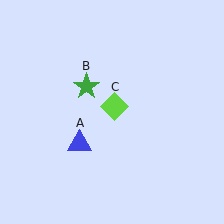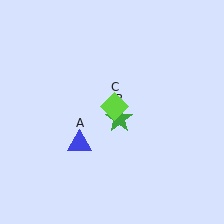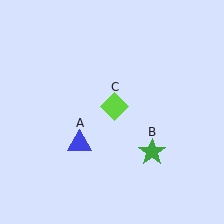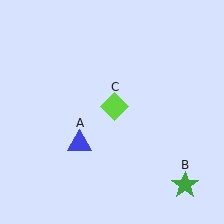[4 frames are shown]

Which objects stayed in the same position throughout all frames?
Blue triangle (object A) and lime diamond (object C) remained stationary.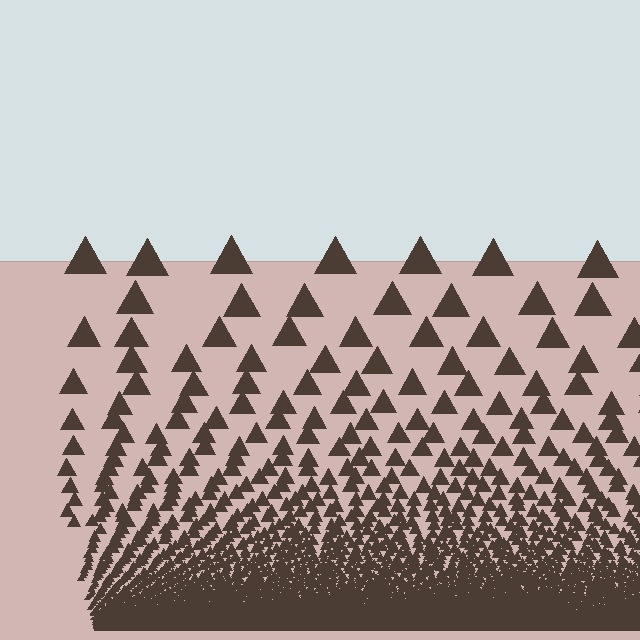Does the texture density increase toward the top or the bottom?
Density increases toward the bottom.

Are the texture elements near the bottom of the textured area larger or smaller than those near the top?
Smaller. The gradient is inverted — elements near the bottom are smaller and denser.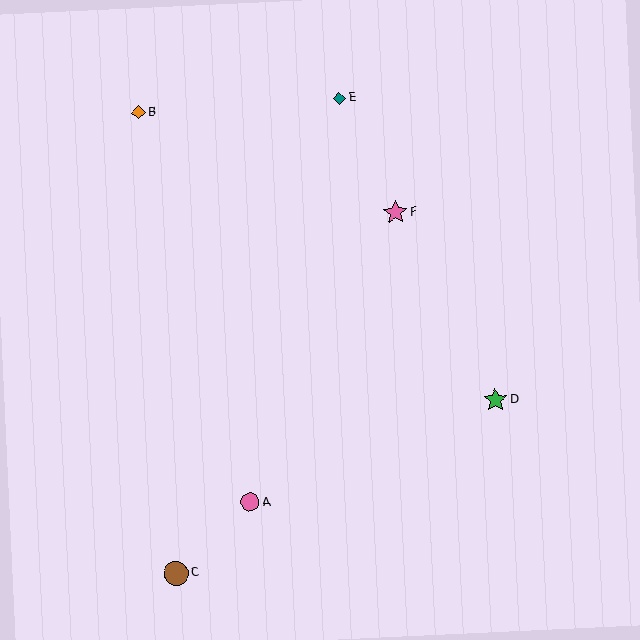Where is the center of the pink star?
The center of the pink star is at (395, 212).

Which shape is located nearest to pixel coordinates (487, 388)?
The green star (labeled D) at (495, 400) is nearest to that location.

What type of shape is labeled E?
Shape E is a teal diamond.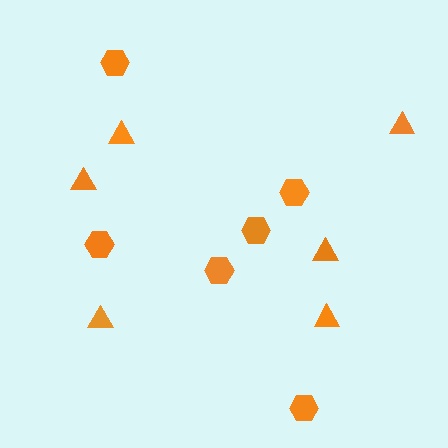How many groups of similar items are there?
There are 2 groups: one group of triangles (6) and one group of hexagons (6).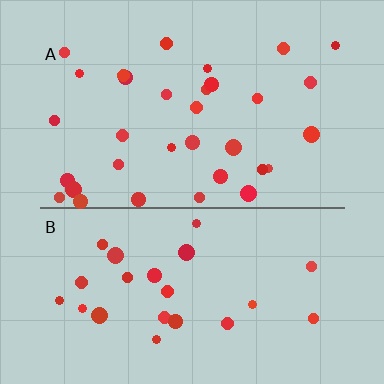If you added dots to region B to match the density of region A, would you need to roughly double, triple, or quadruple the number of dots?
Approximately double.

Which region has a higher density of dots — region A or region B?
A (the top).